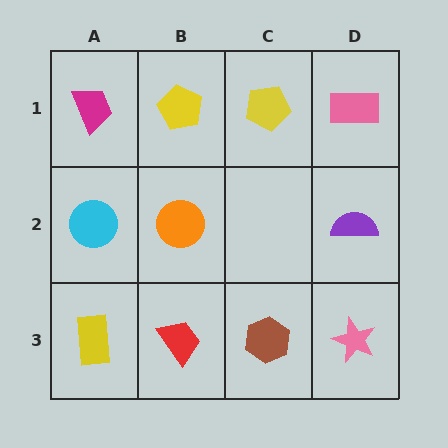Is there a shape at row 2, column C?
No, that cell is empty.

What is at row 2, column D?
A purple semicircle.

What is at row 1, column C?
A yellow pentagon.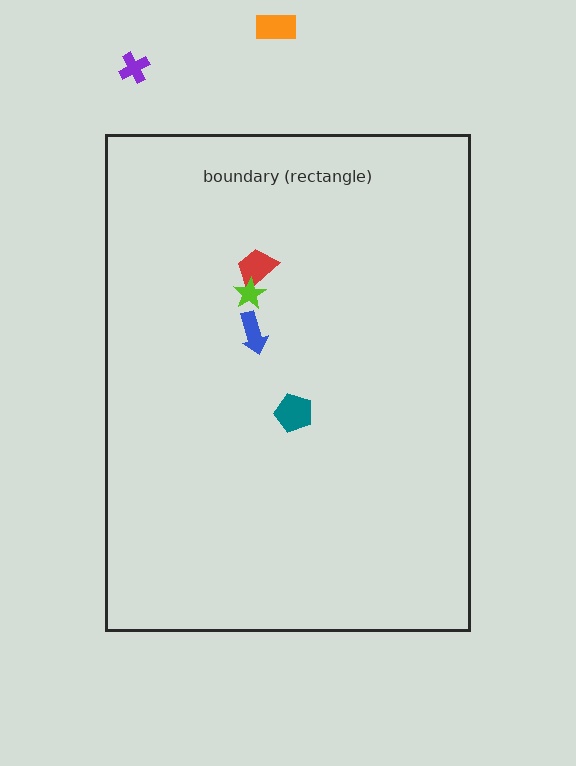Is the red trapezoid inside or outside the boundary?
Inside.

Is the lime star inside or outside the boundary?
Inside.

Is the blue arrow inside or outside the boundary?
Inside.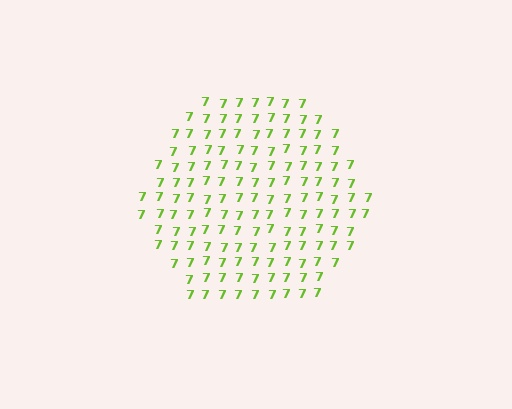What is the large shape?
The large shape is a hexagon.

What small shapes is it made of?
It is made of small digit 7's.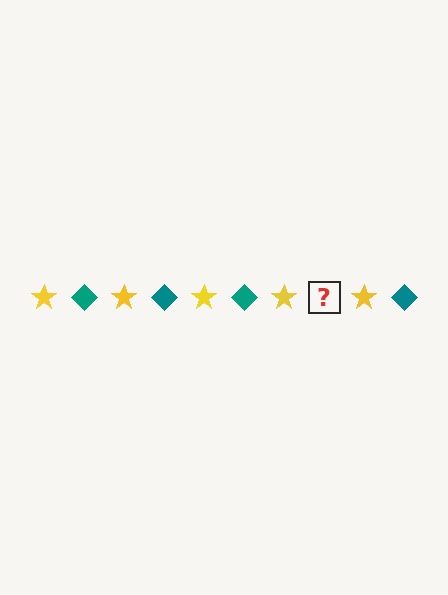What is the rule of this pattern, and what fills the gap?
The rule is that the pattern alternates between yellow star and teal diamond. The gap should be filled with a teal diamond.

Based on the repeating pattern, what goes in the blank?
The blank should be a teal diamond.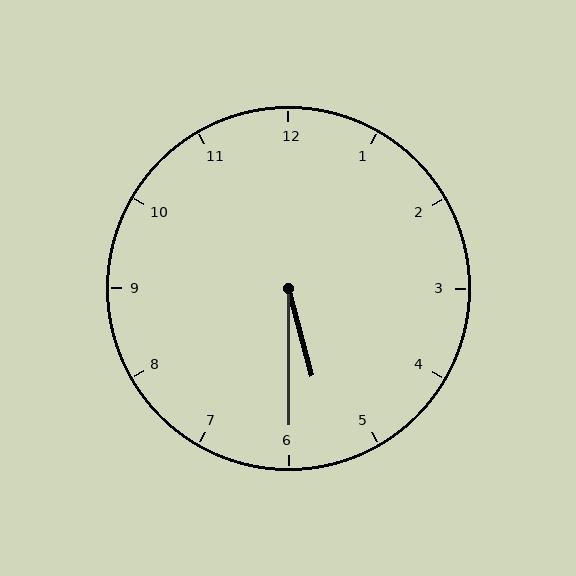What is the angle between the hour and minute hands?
Approximately 15 degrees.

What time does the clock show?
5:30.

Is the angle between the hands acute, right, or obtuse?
It is acute.